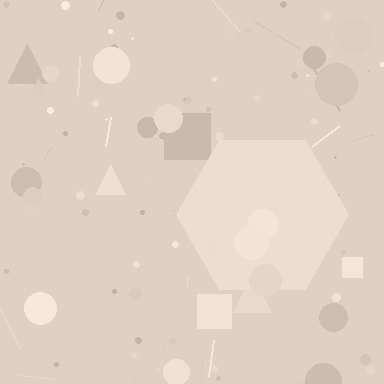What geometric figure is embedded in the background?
A hexagon is embedded in the background.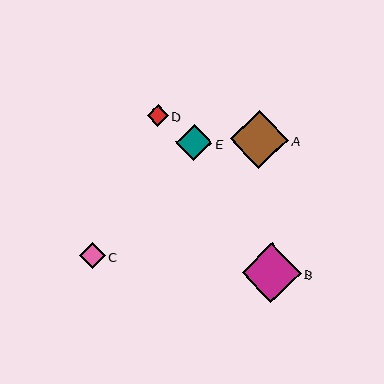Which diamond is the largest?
Diamond B is the largest with a size of approximately 59 pixels.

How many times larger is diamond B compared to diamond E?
Diamond B is approximately 1.6 times the size of diamond E.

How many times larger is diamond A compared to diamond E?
Diamond A is approximately 1.6 times the size of diamond E.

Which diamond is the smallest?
Diamond D is the smallest with a size of approximately 21 pixels.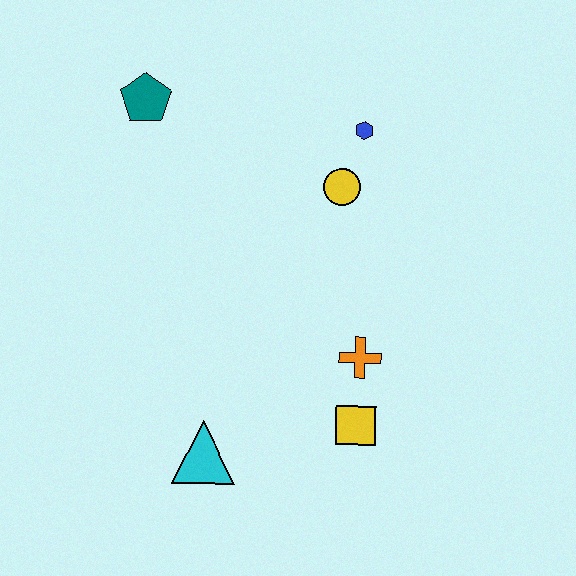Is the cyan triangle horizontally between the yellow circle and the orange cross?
No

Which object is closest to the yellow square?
The orange cross is closest to the yellow square.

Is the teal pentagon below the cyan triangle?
No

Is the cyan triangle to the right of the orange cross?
No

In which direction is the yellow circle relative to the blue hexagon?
The yellow circle is below the blue hexagon.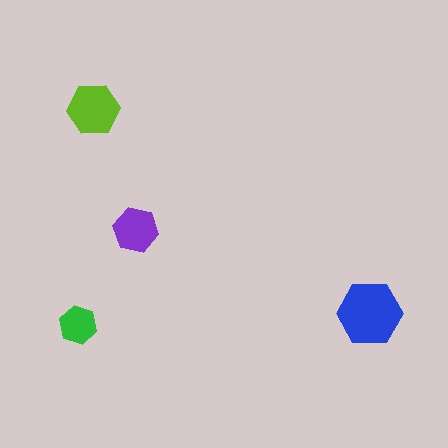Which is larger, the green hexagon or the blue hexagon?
The blue one.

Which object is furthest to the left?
The green hexagon is leftmost.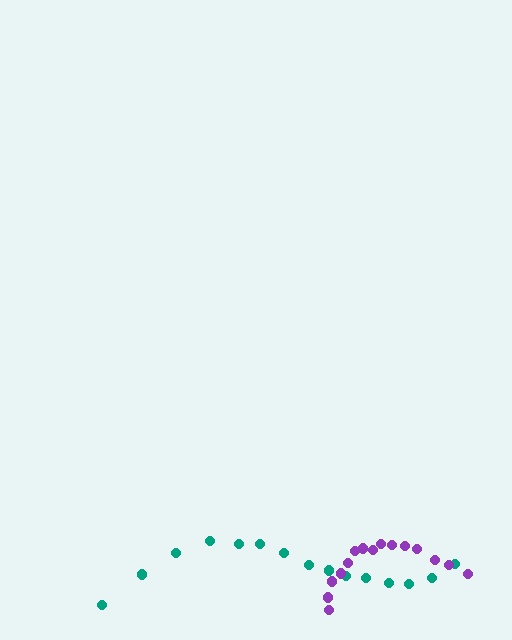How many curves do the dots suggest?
There are 2 distinct paths.